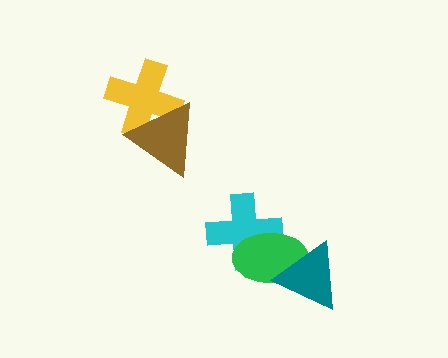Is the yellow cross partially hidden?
Yes, it is partially covered by another shape.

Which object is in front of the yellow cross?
The brown triangle is in front of the yellow cross.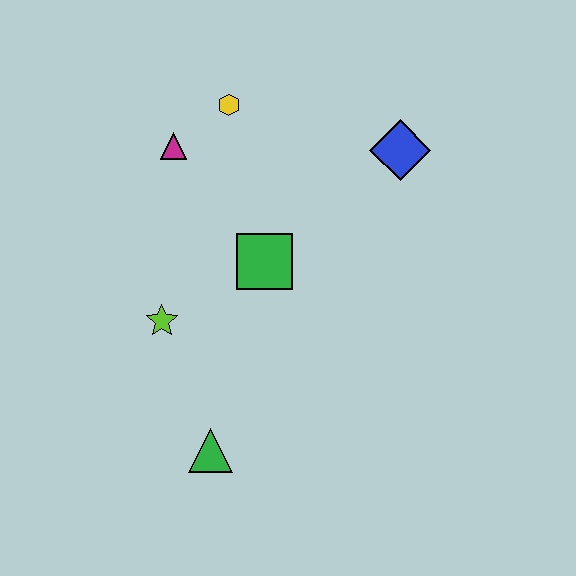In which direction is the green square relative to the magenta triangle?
The green square is below the magenta triangle.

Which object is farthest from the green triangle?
The blue diamond is farthest from the green triangle.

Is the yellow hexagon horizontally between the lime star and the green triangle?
No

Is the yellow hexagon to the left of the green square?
Yes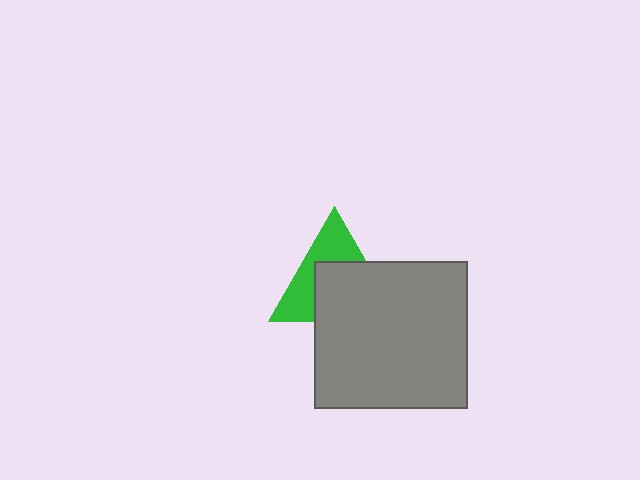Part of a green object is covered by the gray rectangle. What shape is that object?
It is a triangle.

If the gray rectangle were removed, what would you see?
You would see the complete green triangle.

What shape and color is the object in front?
The object in front is a gray rectangle.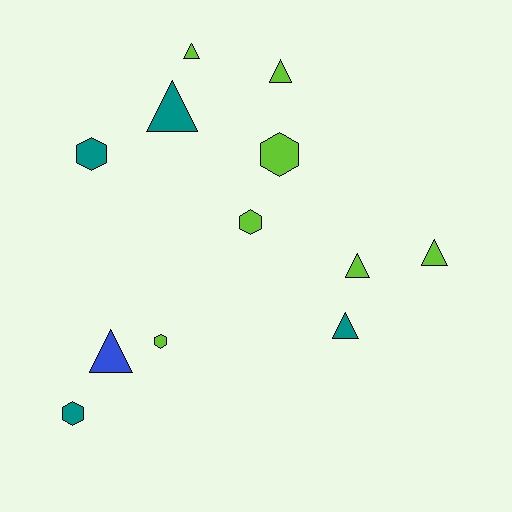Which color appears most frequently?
Lime, with 7 objects.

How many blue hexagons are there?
There are no blue hexagons.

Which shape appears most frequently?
Triangle, with 7 objects.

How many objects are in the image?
There are 12 objects.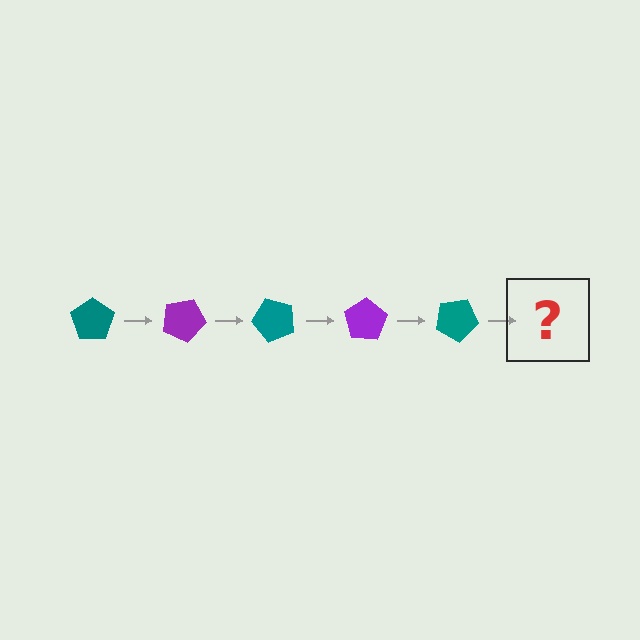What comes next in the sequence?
The next element should be a purple pentagon, rotated 125 degrees from the start.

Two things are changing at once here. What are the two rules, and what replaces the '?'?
The two rules are that it rotates 25 degrees each step and the color cycles through teal and purple. The '?' should be a purple pentagon, rotated 125 degrees from the start.